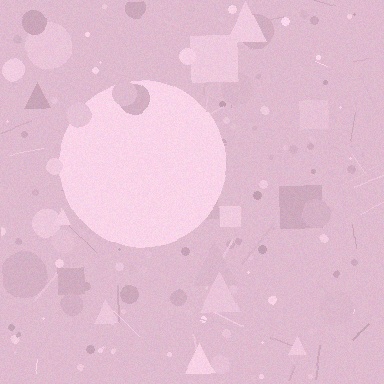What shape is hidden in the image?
A circle is hidden in the image.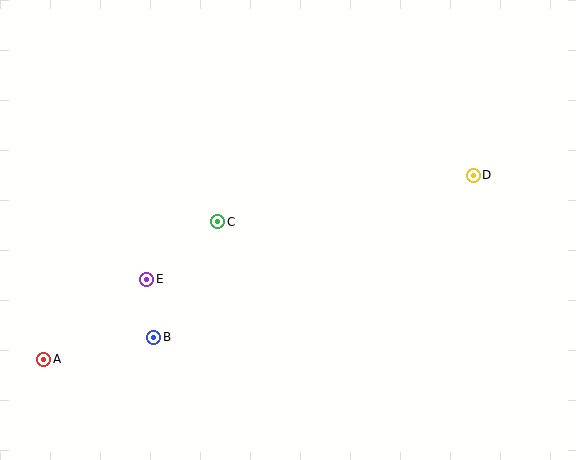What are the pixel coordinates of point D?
Point D is at (473, 175).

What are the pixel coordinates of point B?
Point B is at (154, 337).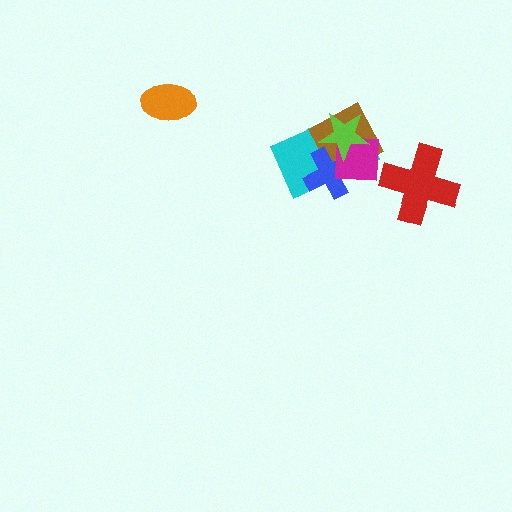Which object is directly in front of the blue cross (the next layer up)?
The magenta square is directly in front of the blue cross.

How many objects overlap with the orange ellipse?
0 objects overlap with the orange ellipse.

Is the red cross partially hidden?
No, no other shape covers it.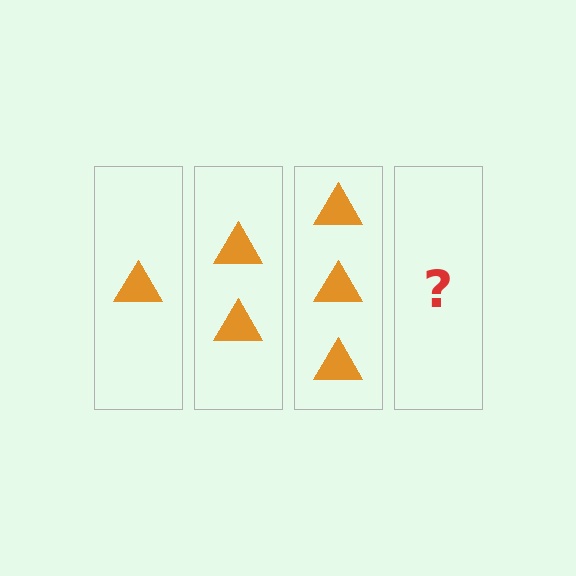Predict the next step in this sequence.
The next step is 4 triangles.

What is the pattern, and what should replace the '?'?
The pattern is that each step adds one more triangle. The '?' should be 4 triangles.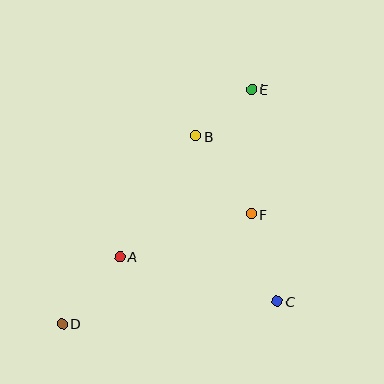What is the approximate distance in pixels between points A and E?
The distance between A and E is approximately 213 pixels.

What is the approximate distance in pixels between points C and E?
The distance between C and E is approximately 214 pixels.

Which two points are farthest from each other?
Points D and E are farthest from each other.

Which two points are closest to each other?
Points B and E are closest to each other.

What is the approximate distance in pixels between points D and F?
The distance between D and F is approximately 219 pixels.